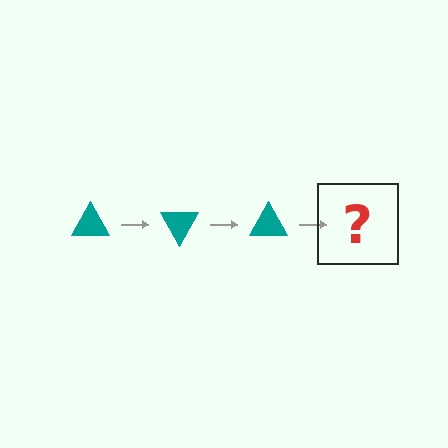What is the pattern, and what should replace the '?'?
The pattern is that the triangle rotates 60 degrees each step. The '?' should be a teal triangle rotated 180 degrees.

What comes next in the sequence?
The next element should be a teal triangle rotated 180 degrees.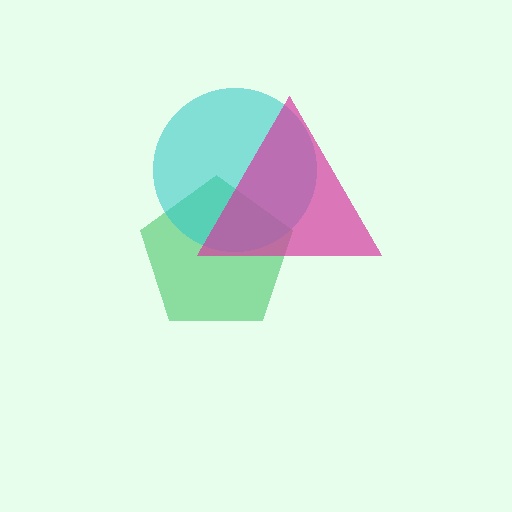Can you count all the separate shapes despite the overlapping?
Yes, there are 3 separate shapes.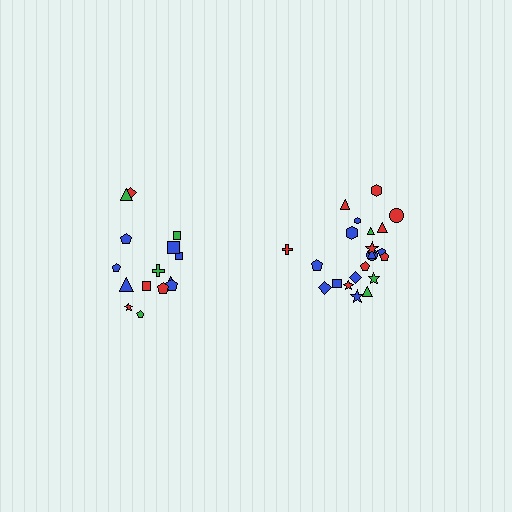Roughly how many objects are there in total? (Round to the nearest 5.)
Roughly 35 objects in total.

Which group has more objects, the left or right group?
The right group.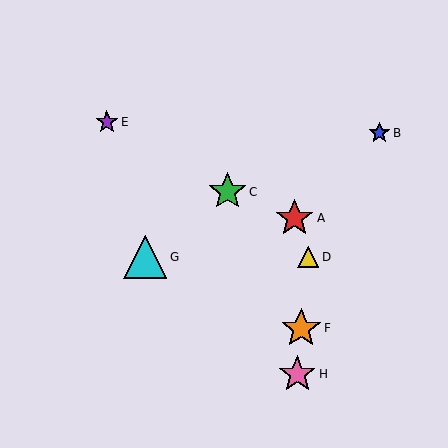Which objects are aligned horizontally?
Objects D, G are aligned horizontally.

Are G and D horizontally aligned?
Yes, both are at y≈257.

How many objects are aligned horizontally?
2 objects (D, G) are aligned horizontally.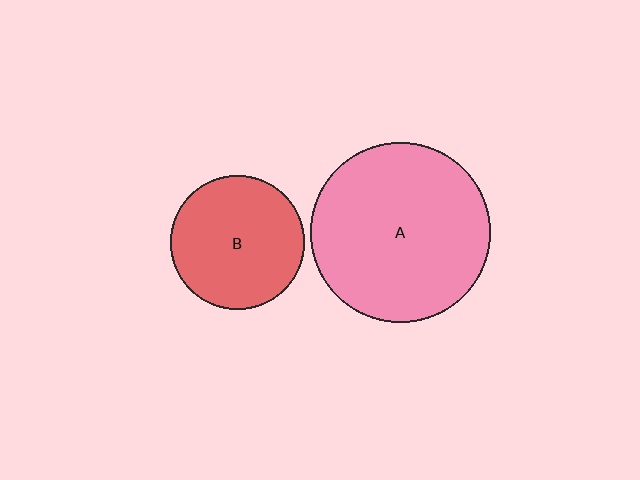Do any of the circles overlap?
No, none of the circles overlap.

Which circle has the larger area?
Circle A (pink).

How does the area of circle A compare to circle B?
Approximately 1.8 times.